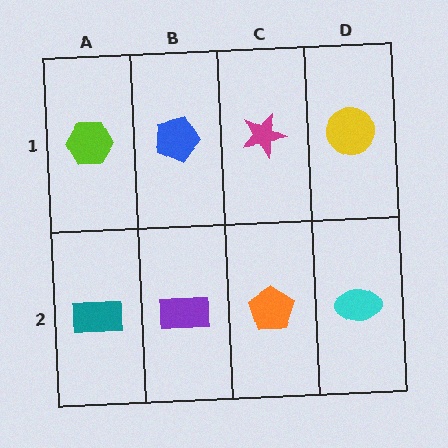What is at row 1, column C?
A magenta star.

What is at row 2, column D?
A cyan ellipse.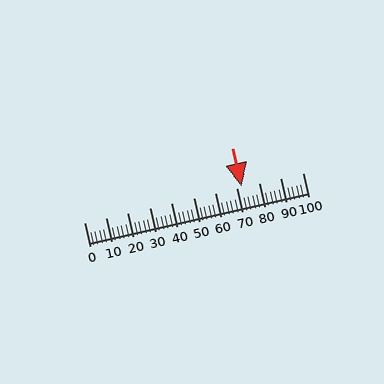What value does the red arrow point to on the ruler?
The red arrow points to approximately 72.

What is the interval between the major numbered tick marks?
The major tick marks are spaced 10 units apart.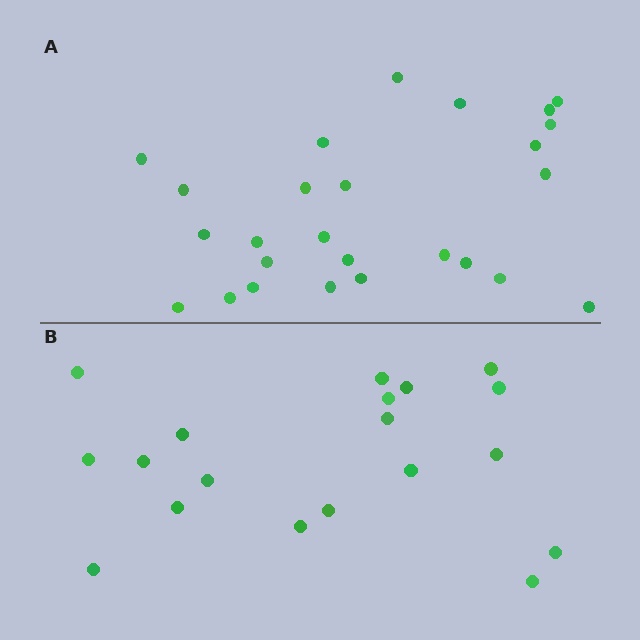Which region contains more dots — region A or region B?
Region A (the top region) has more dots.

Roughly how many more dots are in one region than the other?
Region A has roughly 8 or so more dots than region B.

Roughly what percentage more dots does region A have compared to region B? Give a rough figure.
About 35% more.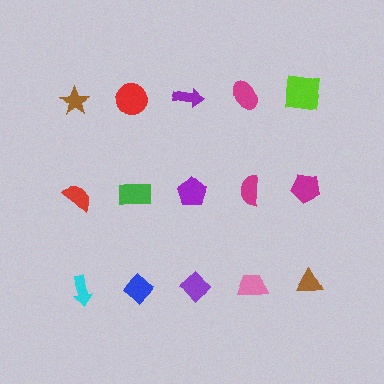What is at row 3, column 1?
A cyan arrow.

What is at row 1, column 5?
A lime square.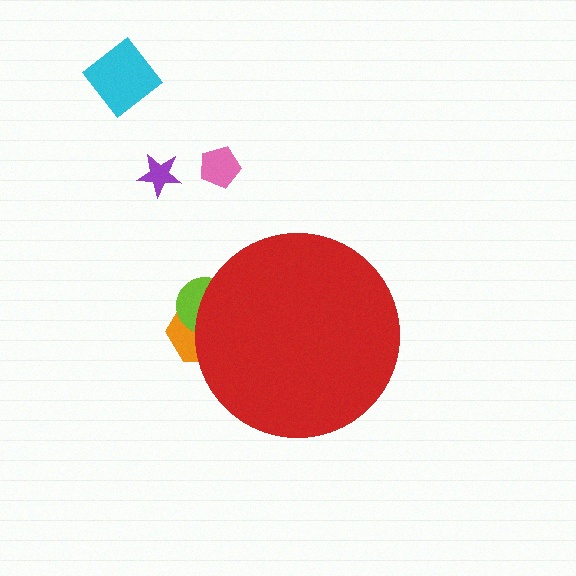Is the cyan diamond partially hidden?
No, the cyan diamond is fully visible.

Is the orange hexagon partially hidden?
Yes, the orange hexagon is partially hidden behind the red circle.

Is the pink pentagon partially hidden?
No, the pink pentagon is fully visible.